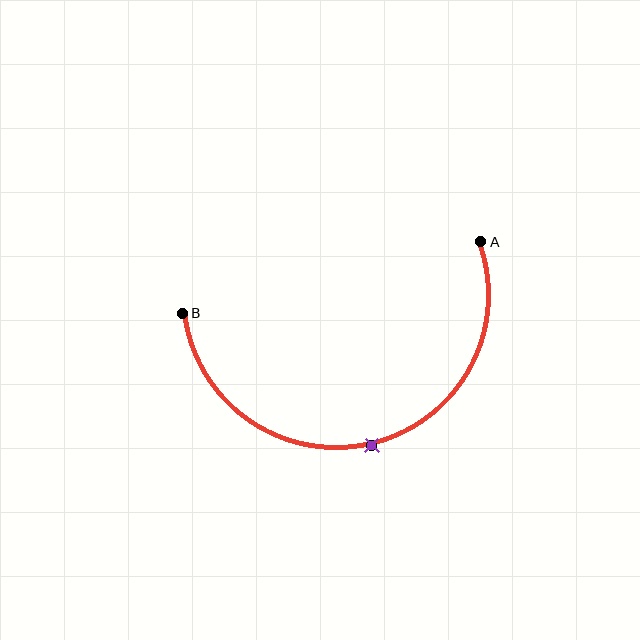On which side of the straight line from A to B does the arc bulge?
The arc bulges below the straight line connecting A and B.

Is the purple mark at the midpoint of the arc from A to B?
Yes. The purple mark lies on the arc at equal arc-length from both A and B — it is the arc midpoint.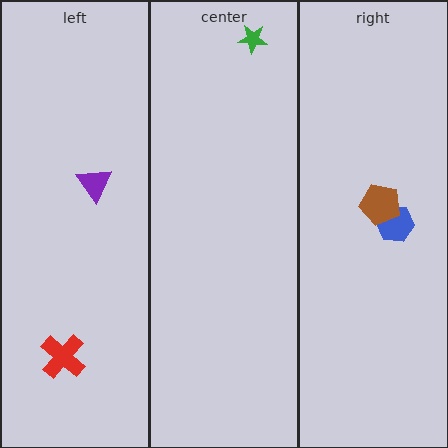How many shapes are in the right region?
2.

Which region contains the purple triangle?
The left region.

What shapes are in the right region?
The blue hexagon, the brown pentagon.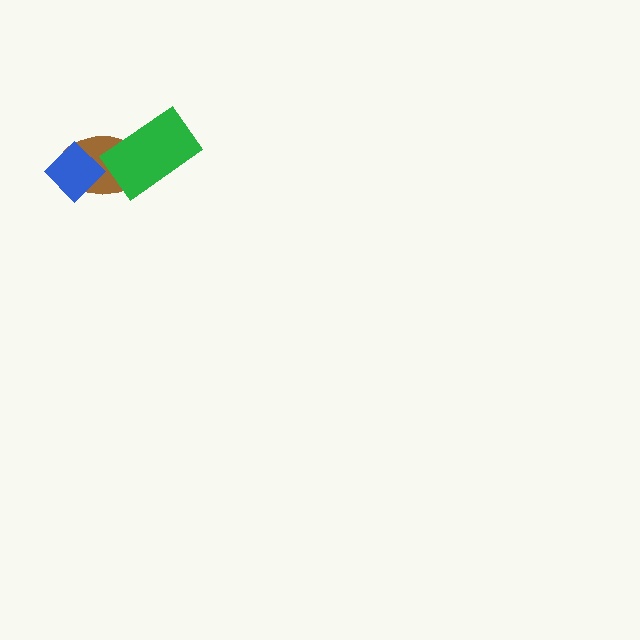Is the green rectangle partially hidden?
No, no other shape covers it.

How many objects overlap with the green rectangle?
1 object overlaps with the green rectangle.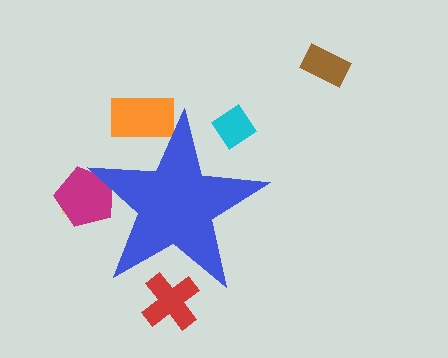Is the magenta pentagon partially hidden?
Yes, the magenta pentagon is partially hidden behind the blue star.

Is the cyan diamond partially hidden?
Yes, the cyan diamond is partially hidden behind the blue star.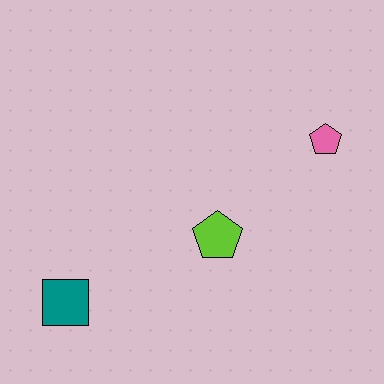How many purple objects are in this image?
There are no purple objects.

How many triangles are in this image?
There are no triangles.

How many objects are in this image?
There are 3 objects.